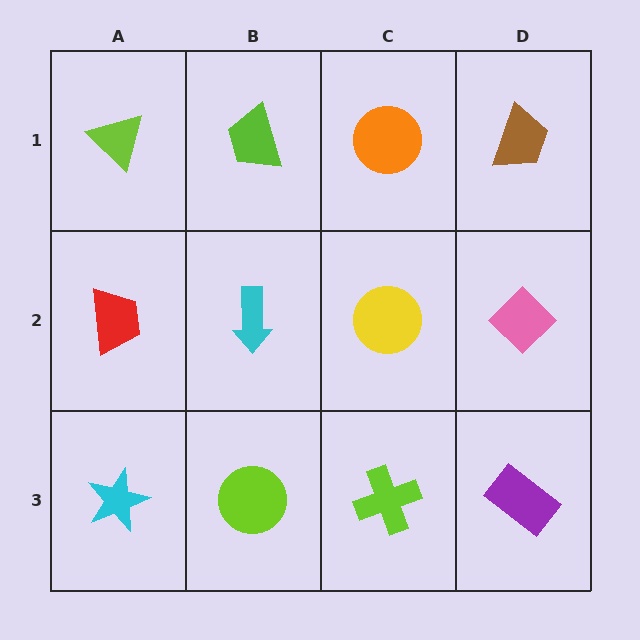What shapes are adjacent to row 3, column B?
A cyan arrow (row 2, column B), a cyan star (row 3, column A), a lime cross (row 3, column C).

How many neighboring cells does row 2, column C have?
4.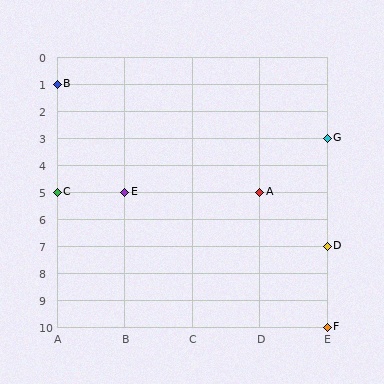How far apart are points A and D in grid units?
Points A and D are 1 column and 2 rows apart (about 2.2 grid units diagonally).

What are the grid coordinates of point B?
Point B is at grid coordinates (A, 1).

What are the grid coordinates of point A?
Point A is at grid coordinates (D, 5).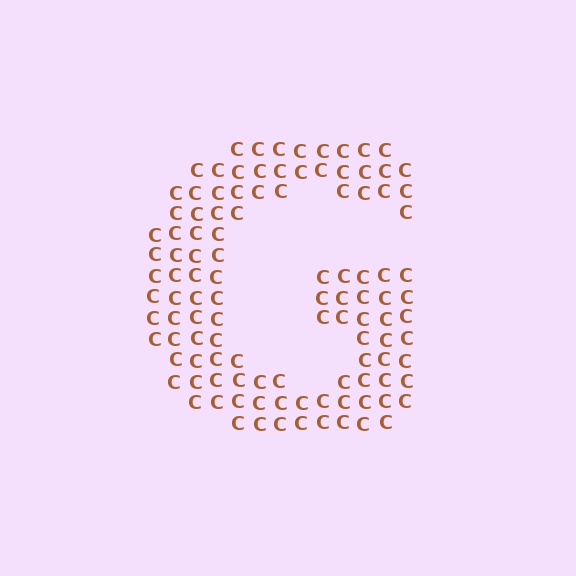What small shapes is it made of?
It is made of small letter C's.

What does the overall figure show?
The overall figure shows the letter G.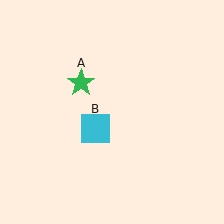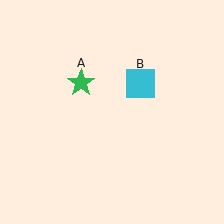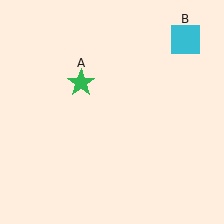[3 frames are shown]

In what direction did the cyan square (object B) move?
The cyan square (object B) moved up and to the right.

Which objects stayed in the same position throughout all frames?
Green star (object A) remained stationary.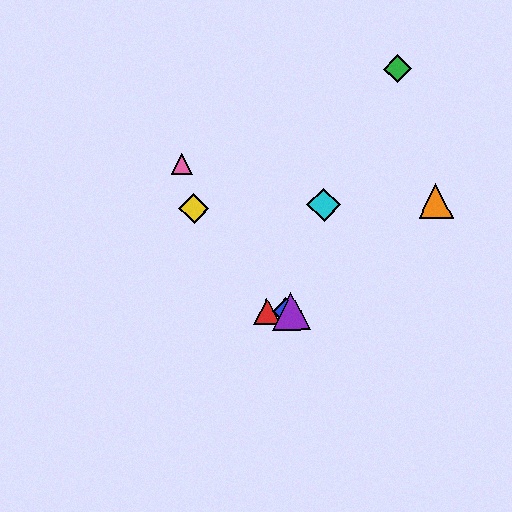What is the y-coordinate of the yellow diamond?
The yellow diamond is at y≈208.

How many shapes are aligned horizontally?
3 shapes (the red triangle, the blue diamond, the purple triangle) are aligned horizontally.